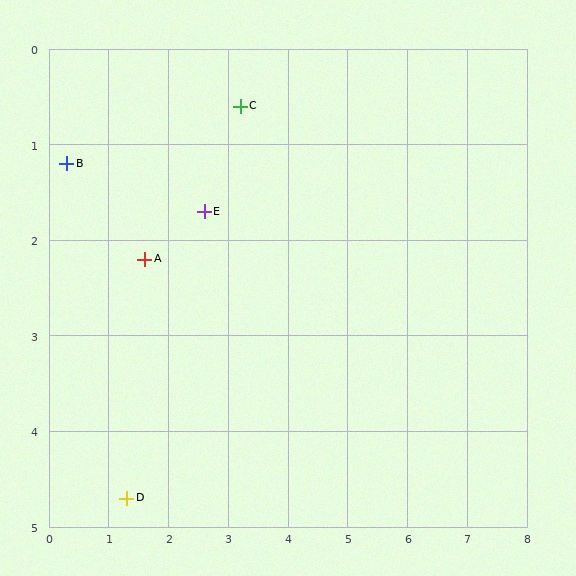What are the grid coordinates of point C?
Point C is at approximately (3.2, 0.6).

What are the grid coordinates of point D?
Point D is at approximately (1.3, 4.7).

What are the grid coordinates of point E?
Point E is at approximately (2.6, 1.7).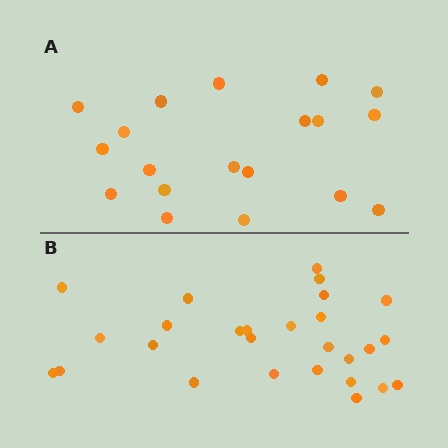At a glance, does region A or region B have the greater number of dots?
Region B (the bottom region) has more dots.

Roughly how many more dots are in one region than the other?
Region B has roughly 8 or so more dots than region A.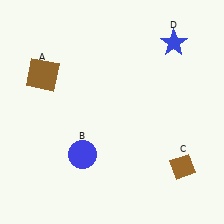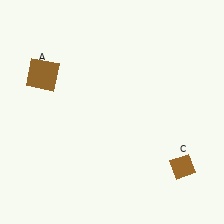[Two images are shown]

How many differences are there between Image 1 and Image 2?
There are 2 differences between the two images.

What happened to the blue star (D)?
The blue star (D) was removed in Image 2. It was in the top-right area of Image 1.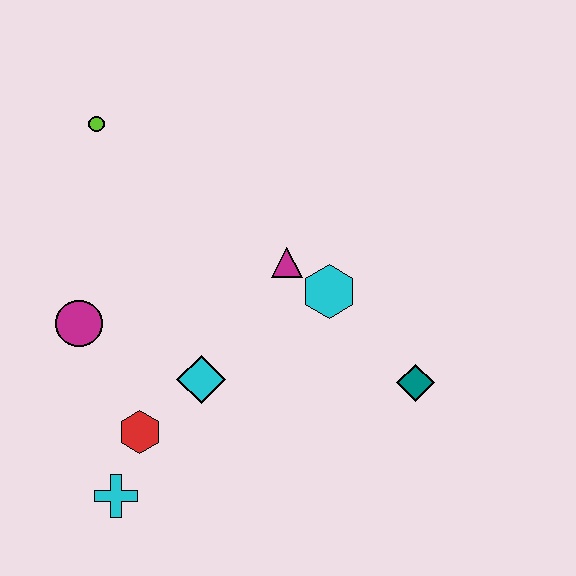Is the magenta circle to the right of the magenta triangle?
No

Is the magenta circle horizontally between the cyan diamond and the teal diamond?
No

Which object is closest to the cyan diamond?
The red hexagon is closest to the cyan diamond.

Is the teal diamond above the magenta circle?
No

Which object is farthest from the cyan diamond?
The lime circle is farthest from the cyan diamond.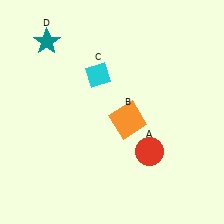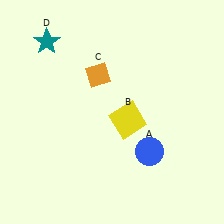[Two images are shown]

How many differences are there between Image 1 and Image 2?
There are 3 differences between the two images.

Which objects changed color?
A changed from red to blue. B changed from orange to yellow. C changed from cyan to orange.